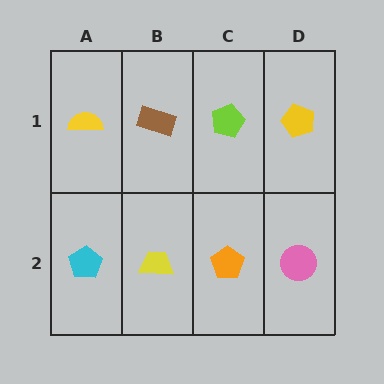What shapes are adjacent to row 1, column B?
A yellow trapezoid (row 2, column B), a yellow semicircle (row 1, column A), a lime pentagon (row 1, column C).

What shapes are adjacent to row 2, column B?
A brown rectangle (row 1, column B), a cyan pentagon (row 2, column A), an orange pentagon (row 2, column C).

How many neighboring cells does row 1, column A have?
2.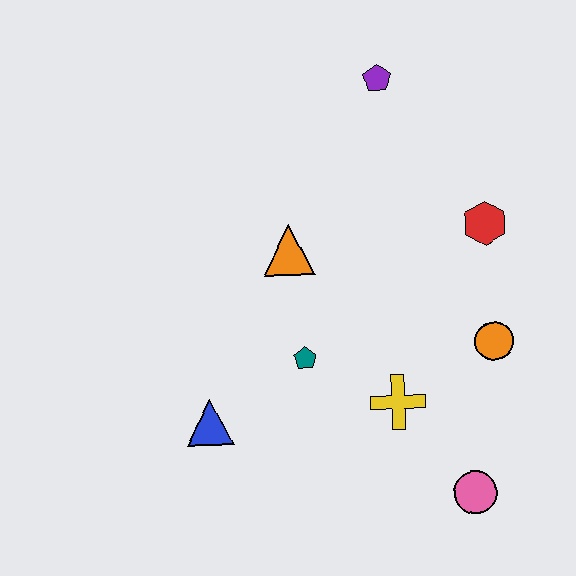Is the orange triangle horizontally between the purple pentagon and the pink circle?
No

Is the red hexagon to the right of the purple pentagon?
Yes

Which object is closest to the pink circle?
The yellow cross is closest to the pink circle.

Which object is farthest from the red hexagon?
The blue triangle is farthest from the red hexagon.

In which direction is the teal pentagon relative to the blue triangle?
The teal pentagon is to the right of the blue triangle.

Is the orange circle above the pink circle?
Yes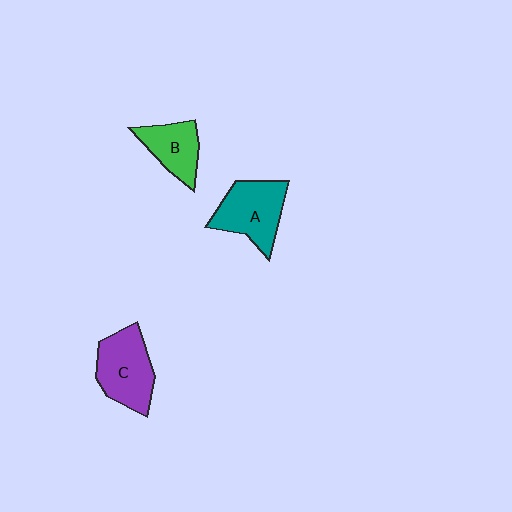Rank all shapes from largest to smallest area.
From largest to smallest: A (teal), C (purple), B (green).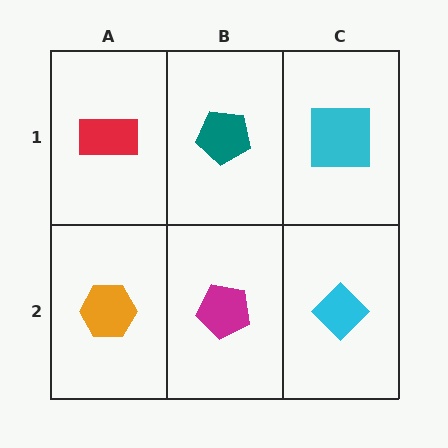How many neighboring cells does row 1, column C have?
2.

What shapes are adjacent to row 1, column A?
An orange hexagon (row 2, column A), a teal pentagon (row 1, column B).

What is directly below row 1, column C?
A cyan diamond.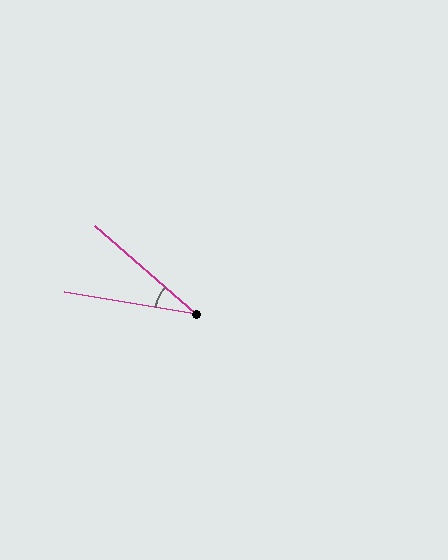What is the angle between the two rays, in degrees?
Approximately 32 degrees.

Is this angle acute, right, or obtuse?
It is acute.